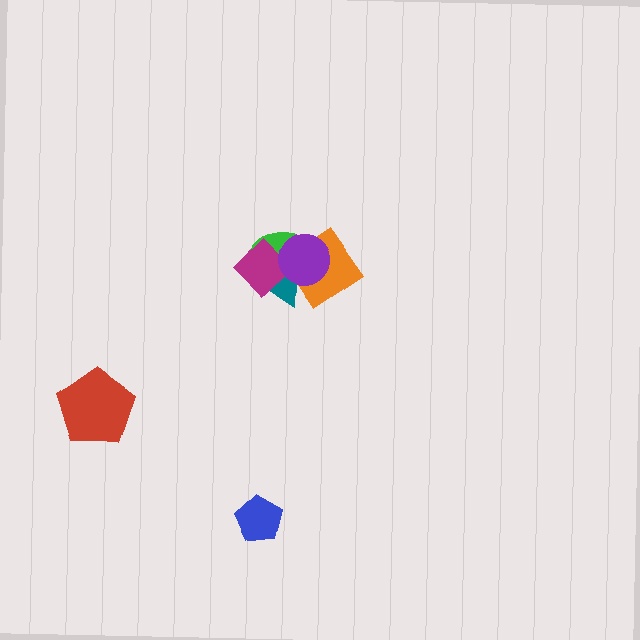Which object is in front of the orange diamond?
The purple circle is in front of the orange diamond.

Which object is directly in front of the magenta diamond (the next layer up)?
The orange diamond is directly in front of the magenta diamond.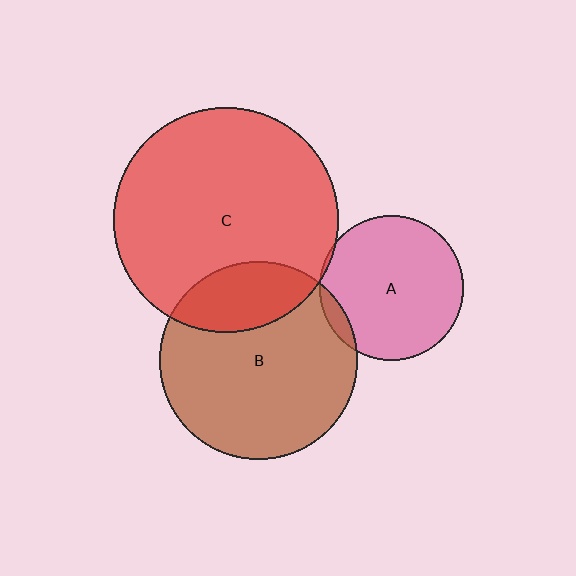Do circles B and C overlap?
Yes.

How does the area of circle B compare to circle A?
Approximately 1.9 times.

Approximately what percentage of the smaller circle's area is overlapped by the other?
Approximately 25%.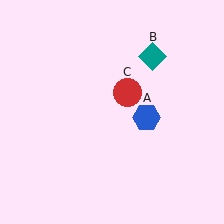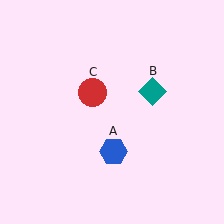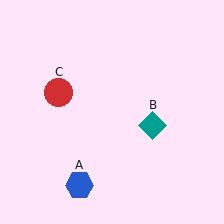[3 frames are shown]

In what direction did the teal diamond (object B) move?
The teal diamond (object B) moved down.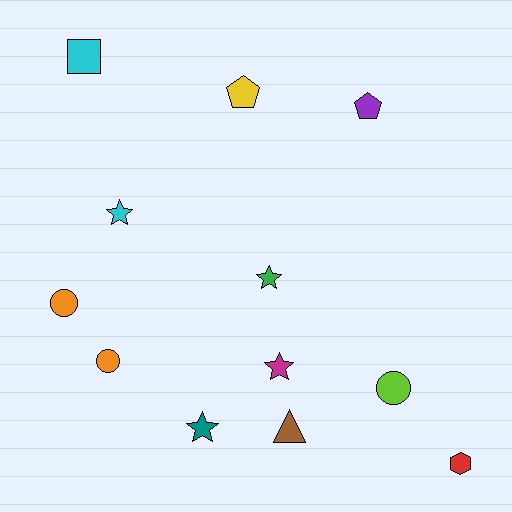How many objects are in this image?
There are 12 objects.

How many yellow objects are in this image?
There is 1 yellow object.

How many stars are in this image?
There are 4 stars.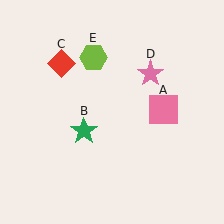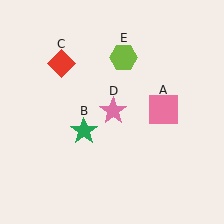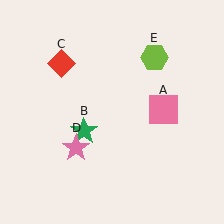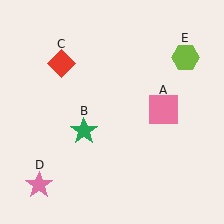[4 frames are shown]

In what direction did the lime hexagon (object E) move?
The lime hexagon (object E) moved right.